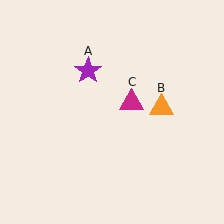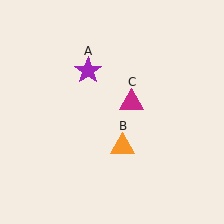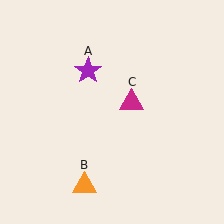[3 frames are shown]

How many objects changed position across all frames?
1 object changed position: orange triangle (object B).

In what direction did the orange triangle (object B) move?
The orange triangle (object B) moved down and to the left.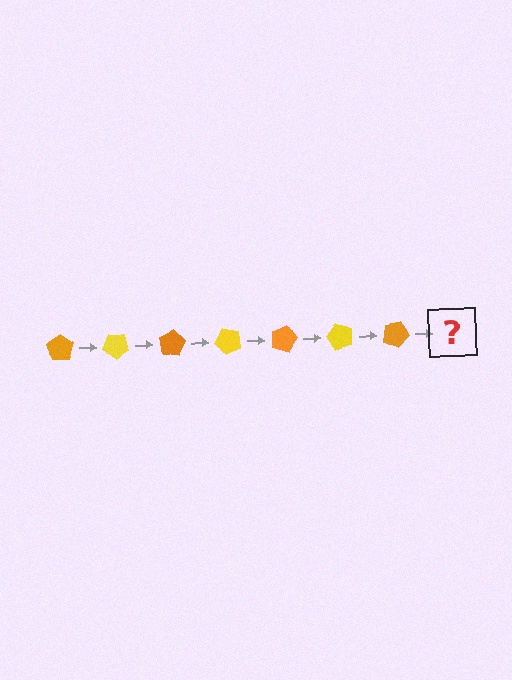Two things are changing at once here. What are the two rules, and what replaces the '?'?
The two rules are that it rotates 40 degrees each step and the color cycles through orange and yellow. The '?' should be a yellow pentagon, rotated 280 degrees from the start.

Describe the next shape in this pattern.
It should be a yellow pentagon, rotated 280 degrees from the start.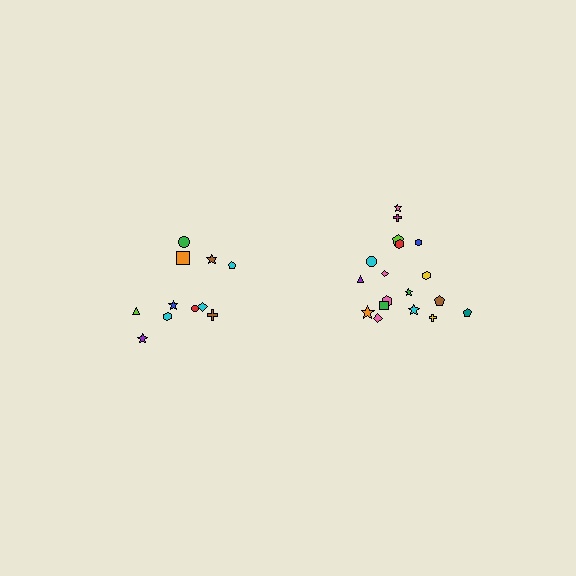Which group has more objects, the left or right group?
The right group.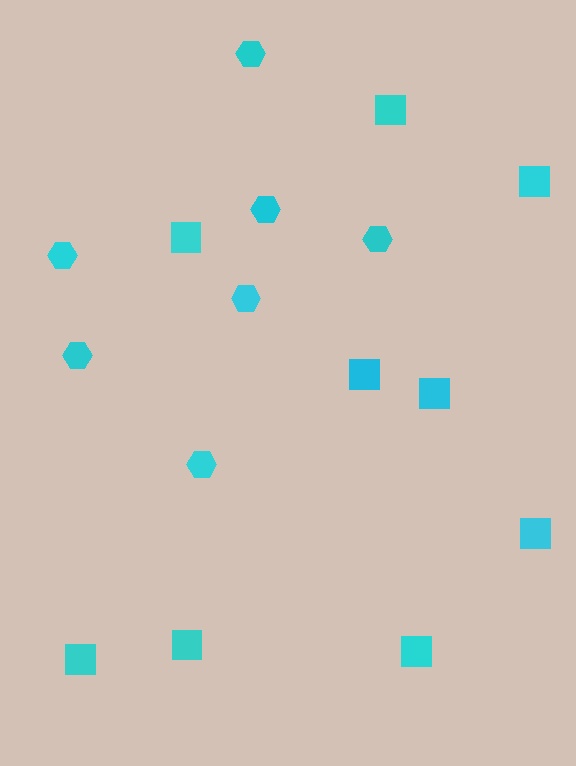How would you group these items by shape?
There are 2 groups: one group of hexagons (7) and one group of squares (9).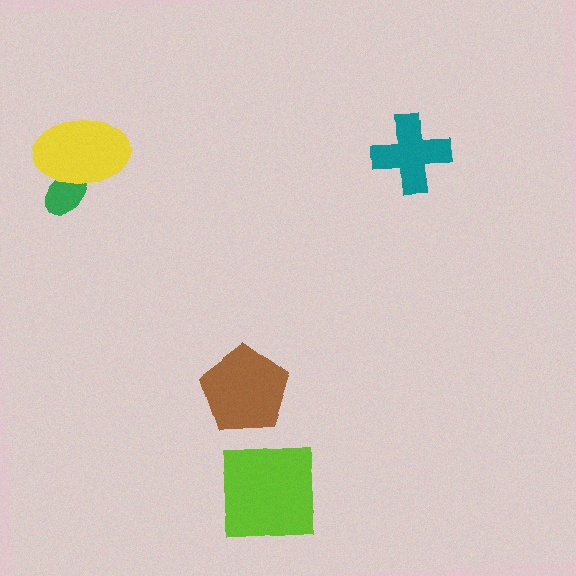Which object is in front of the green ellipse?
The yellow ellipse is in front of the green ellipse.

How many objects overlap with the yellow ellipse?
1 object overlaps with the yellow ellipse.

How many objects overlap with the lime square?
0 objects overlap with the lime square.